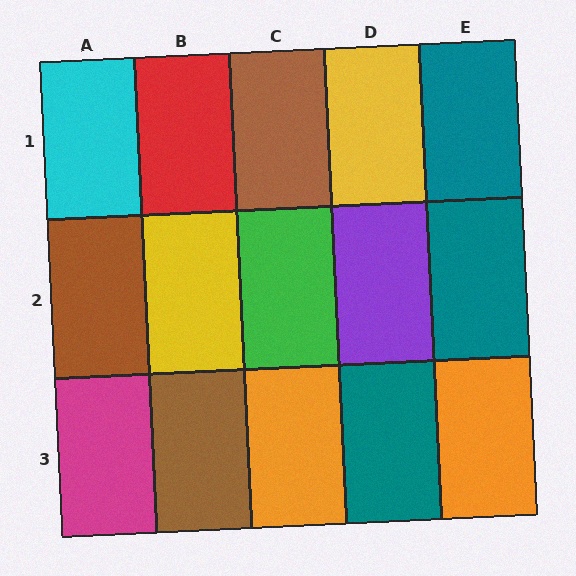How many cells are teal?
3 cells are teal.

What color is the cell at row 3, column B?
Brown.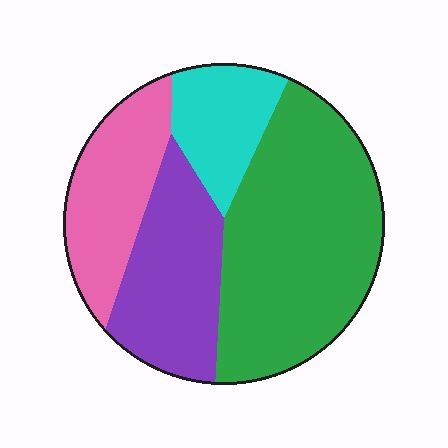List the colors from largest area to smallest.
From largest to smallest: green, purple, pink, cyan.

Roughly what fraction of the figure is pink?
Pink covers 19% of the figure.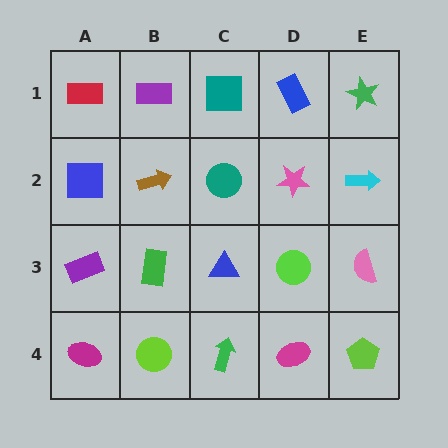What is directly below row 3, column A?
A magenta ellipse.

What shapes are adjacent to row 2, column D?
A blue rectangle (row 1, column D), a lime circle (row 3, column D), a teal circle (row 2, column C), a cyan arrow (row 2, column E).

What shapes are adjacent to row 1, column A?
A blue square (row 2, column A), a purple rectangle (row 1, column B).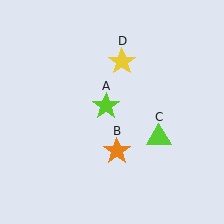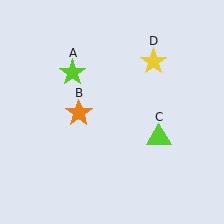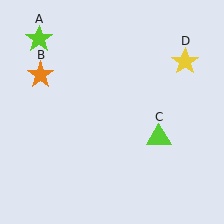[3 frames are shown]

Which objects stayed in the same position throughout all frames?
Lime triangle (object C) remained stationary.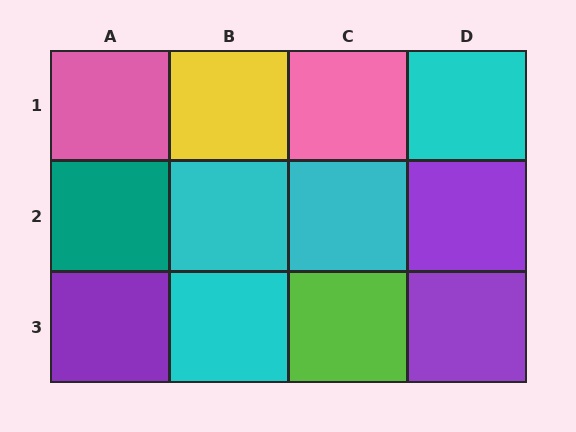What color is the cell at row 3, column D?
Purple.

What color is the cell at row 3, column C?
Lime.